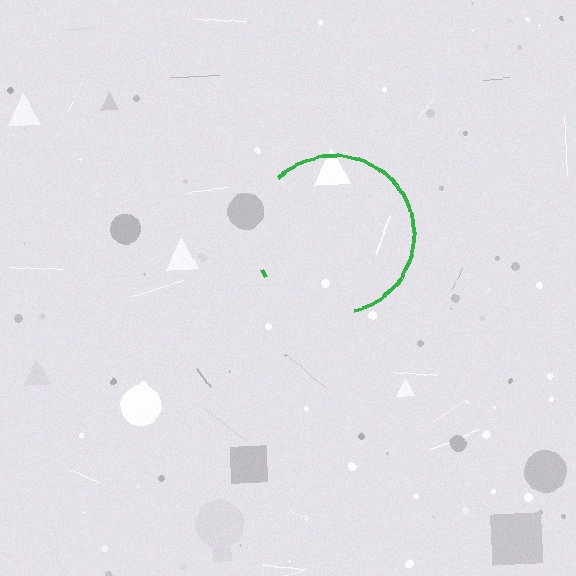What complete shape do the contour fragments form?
The contour fragments form a circle.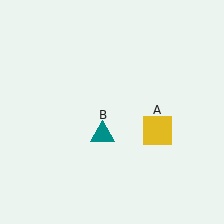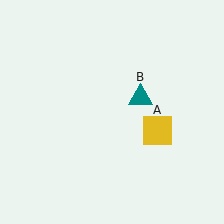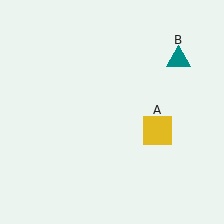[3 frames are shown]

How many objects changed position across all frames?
1 object changed position: teal triangle (object B).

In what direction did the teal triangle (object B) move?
The teal triangle (object B) moved up and to the right.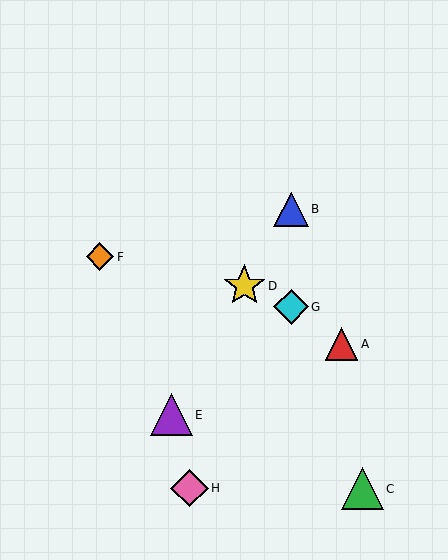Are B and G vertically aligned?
Yes, both are at x≈291.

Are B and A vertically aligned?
No, B is at x≈291 and A is at x≈341.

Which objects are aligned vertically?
Objects B, G are aligned vertically.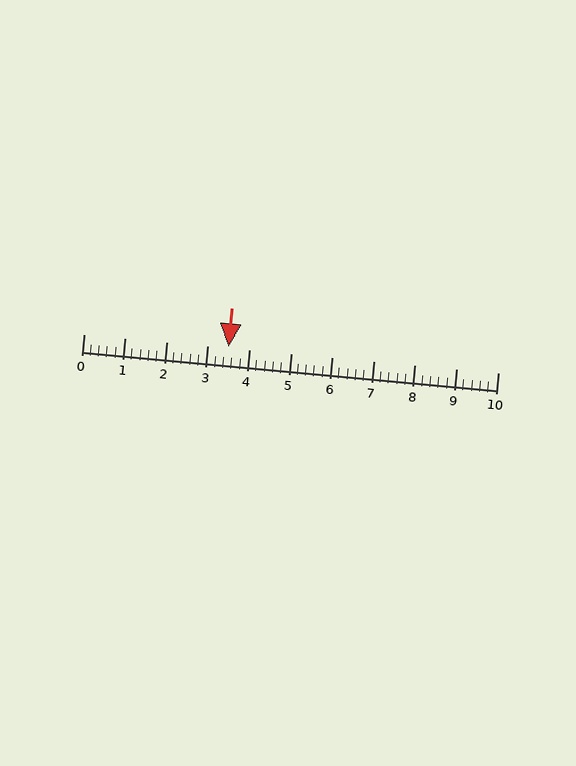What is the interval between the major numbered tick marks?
The major tick marks are spaced 1 units apart.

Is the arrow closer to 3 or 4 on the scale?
The arrow is closer to 4.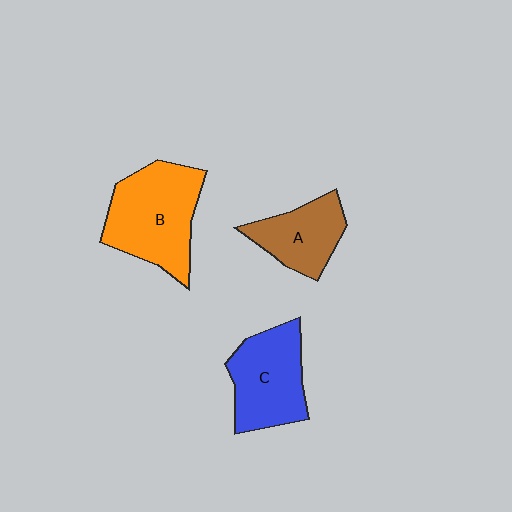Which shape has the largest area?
Shape B (orange).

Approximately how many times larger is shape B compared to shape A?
Approximately 1.6 times.